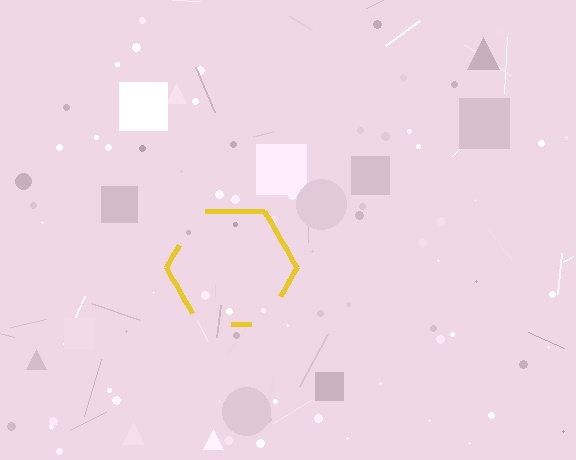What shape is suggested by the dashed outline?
The dashed outline suggests a hexagon.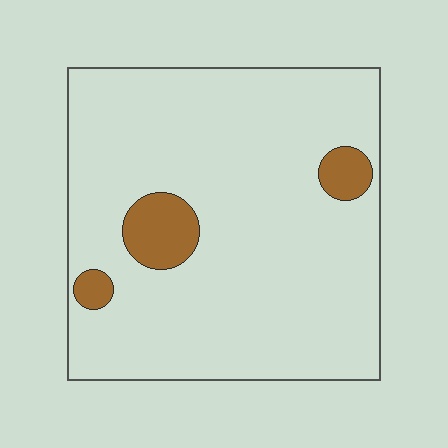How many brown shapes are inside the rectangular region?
3.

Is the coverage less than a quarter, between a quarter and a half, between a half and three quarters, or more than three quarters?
Less than a quarter.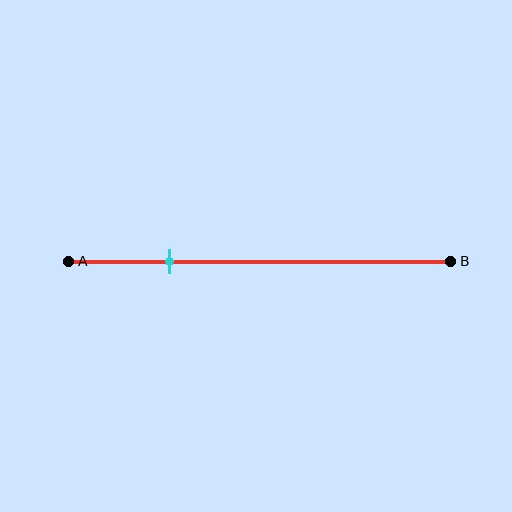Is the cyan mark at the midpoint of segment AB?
No, the mark is at about 25% from A, not at the 50% midpoint.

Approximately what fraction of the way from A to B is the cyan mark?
The cyan mark is approximately 25% of the way from A to B.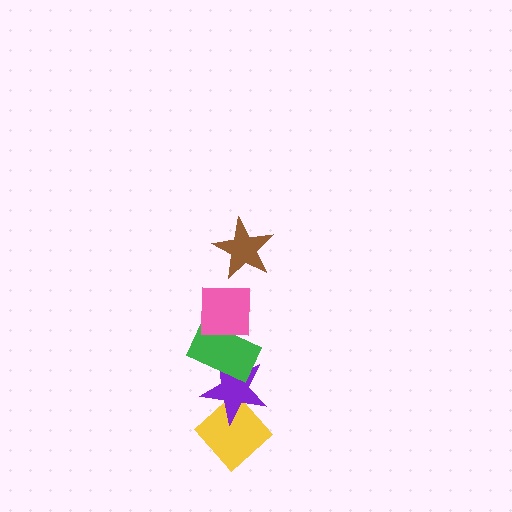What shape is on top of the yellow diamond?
The purple star is on top of the yellow diamond.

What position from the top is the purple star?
The purple star is 4th from the top.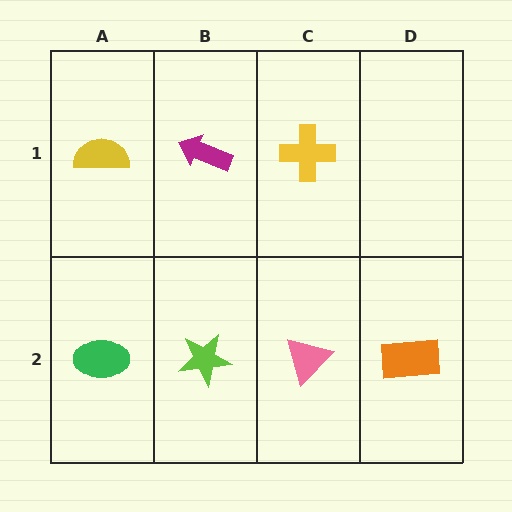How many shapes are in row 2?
4 shapes.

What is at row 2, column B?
A lime star.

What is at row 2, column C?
A pink triangle.